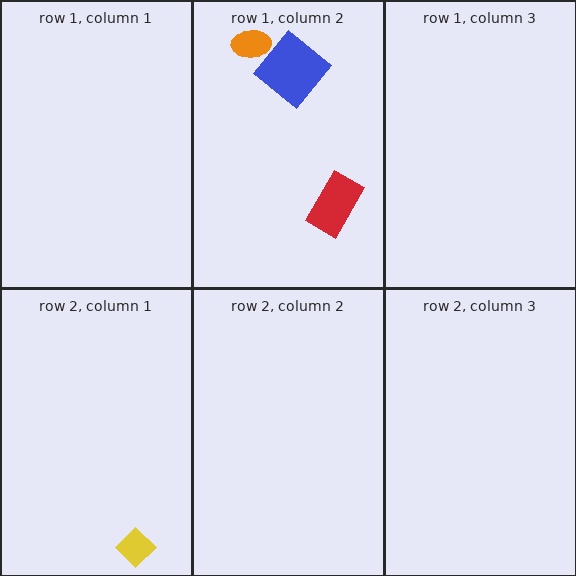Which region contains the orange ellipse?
The row 1, column 2 region.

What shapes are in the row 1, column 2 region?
The orange ellipse, the red rectangle, the blue diamond.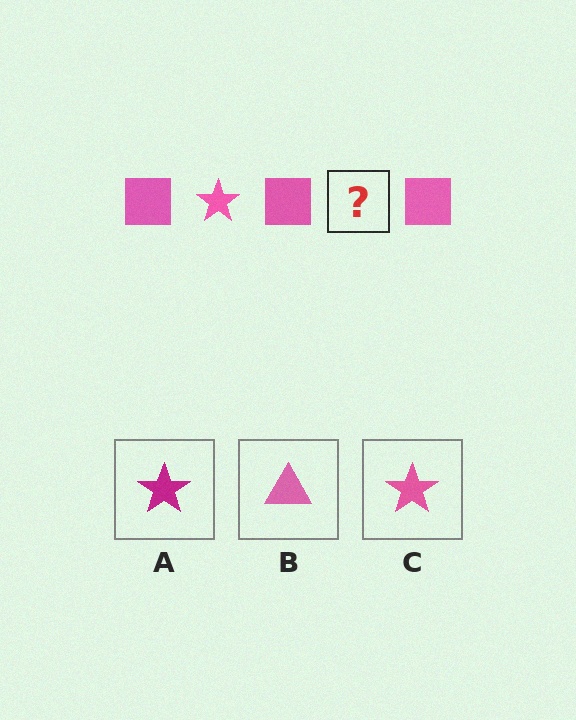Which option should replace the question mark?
Option C.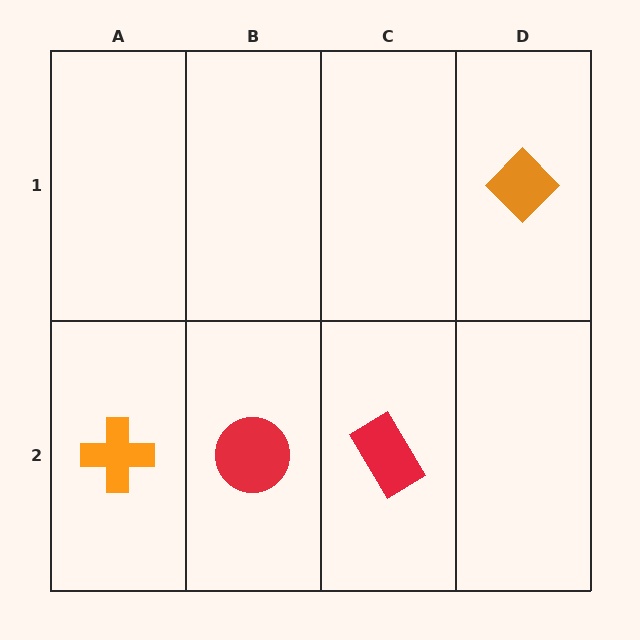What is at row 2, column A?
An orange cross.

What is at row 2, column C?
A red rectangle.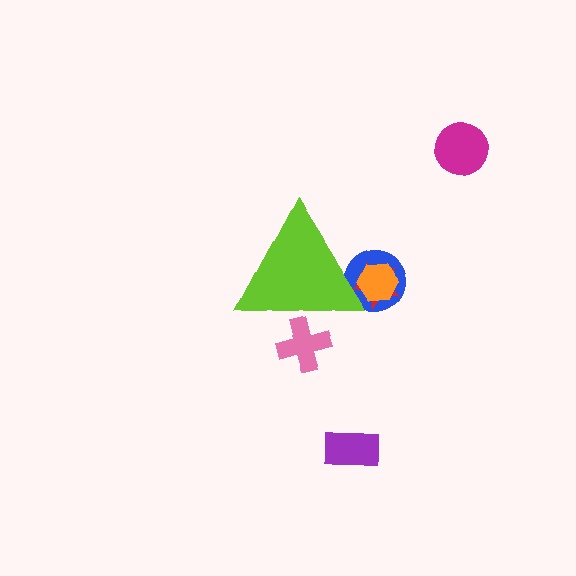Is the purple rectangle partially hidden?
No, the purple rectangle is fully visible.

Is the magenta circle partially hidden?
No, the magenta circle is fully visible.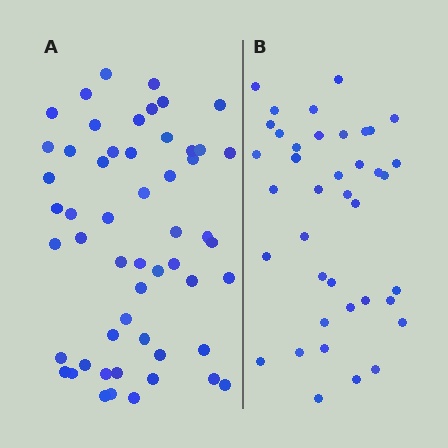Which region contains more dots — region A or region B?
Region A (the left region) has more dots.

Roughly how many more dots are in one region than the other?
Region A has approximately 15 more dots than region B.